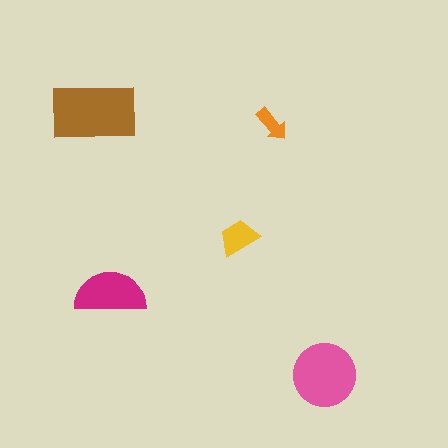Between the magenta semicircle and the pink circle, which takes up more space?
The pink circle.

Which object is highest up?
The brown rectangle is topmost.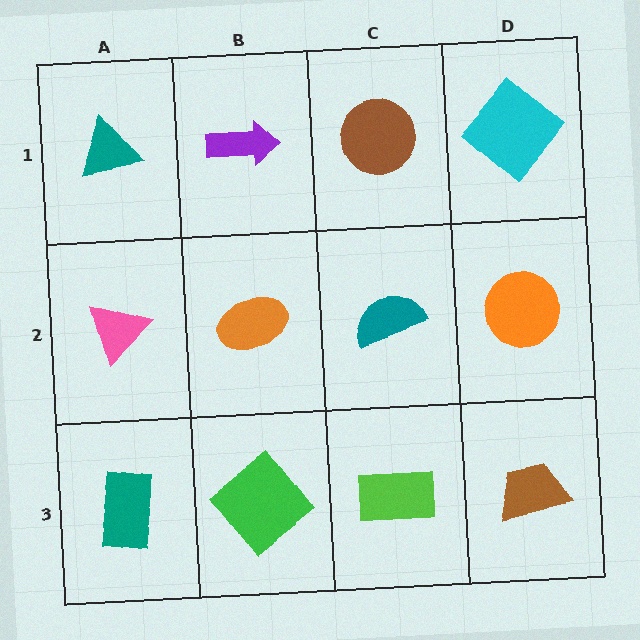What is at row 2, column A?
A pink triangle.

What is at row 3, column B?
A green diamond.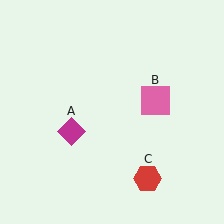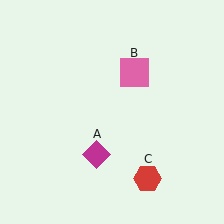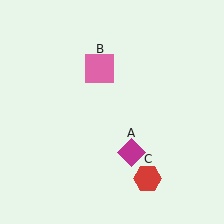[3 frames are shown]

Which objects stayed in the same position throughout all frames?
Red hexagon (object C) remained stationary.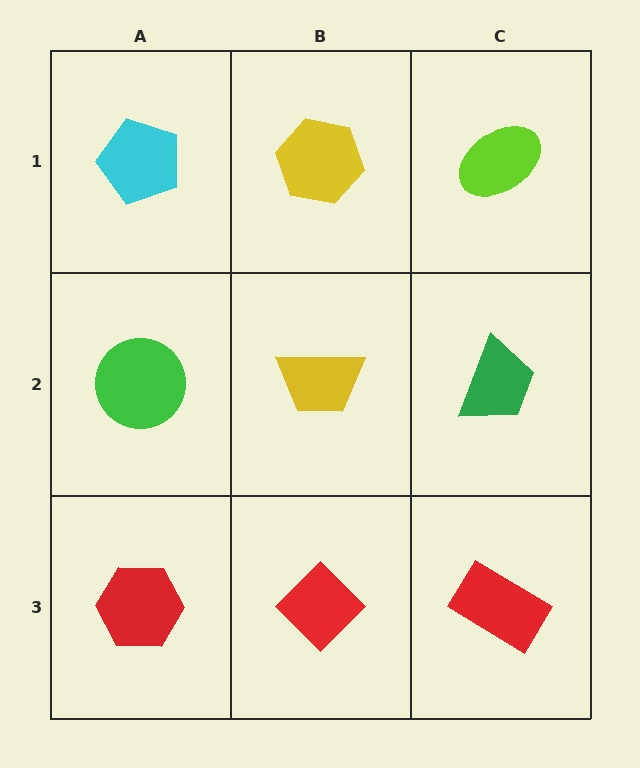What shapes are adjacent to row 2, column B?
A yellow hexagon (row 1, column B), a red diamond (row 3, column B), a green circle (row 2, column A), a green trapezoid (row 2, column C).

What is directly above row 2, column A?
A cyan pentagon.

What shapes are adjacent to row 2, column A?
A cyan pentagon (row 1, column A), a red hexagon (row 3, column A), a yellow trapezoid (row 2, column B).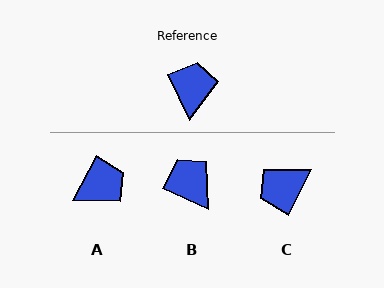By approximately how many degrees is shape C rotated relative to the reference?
Approximately 127 degrees counter-clockwise.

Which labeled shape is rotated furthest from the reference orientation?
C, about 127 degrees away.